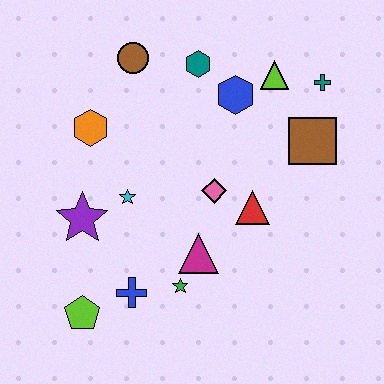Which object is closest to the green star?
The magenta triangle is closest to the green star.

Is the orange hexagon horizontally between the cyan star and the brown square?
No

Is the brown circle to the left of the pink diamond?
Yes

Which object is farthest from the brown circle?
The lime pentagon is farthest from the brown circle.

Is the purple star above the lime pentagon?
Yes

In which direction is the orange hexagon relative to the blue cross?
The orange hexagon is above the blue cross.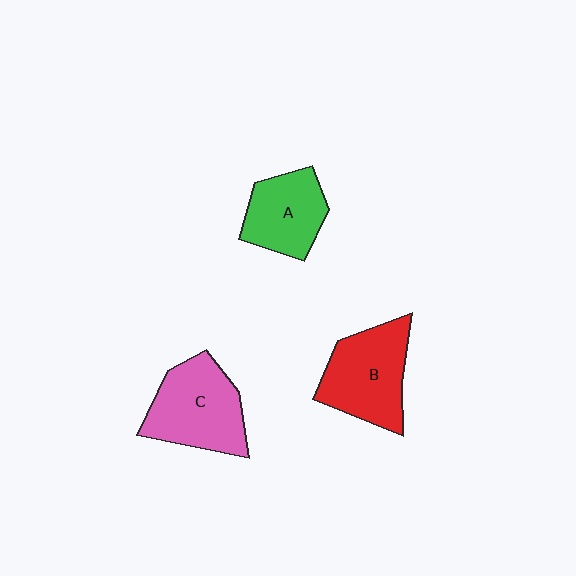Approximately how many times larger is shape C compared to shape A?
Approximately 1.3 times.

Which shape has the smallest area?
Shape A (green).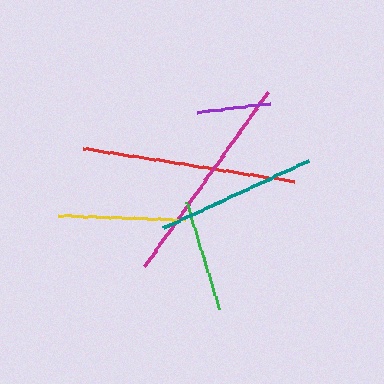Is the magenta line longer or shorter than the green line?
The magenta line is longer than the green line.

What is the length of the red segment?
The red segment is approximately 213 pixels long.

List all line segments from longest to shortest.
From longest to shortest: magenta, red, teal, yellow, green, purple.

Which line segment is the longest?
The magenta line is the longest at approximately 213 pixels.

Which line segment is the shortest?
The purple line is the shortest at approximately 74 pixels.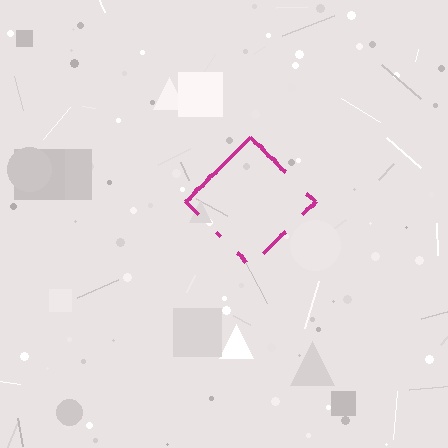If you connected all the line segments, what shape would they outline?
They would outline a diamond.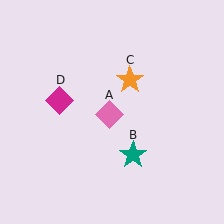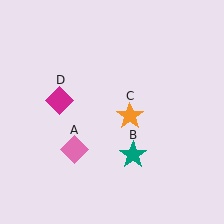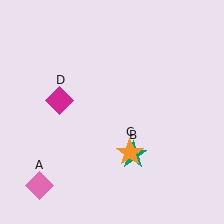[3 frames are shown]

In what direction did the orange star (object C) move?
The orange star (object C) moved down.